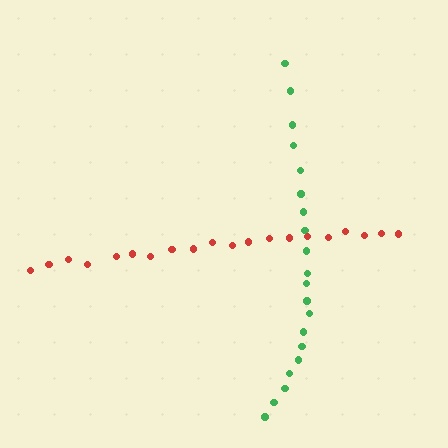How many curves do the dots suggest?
There are 2 distinct paths.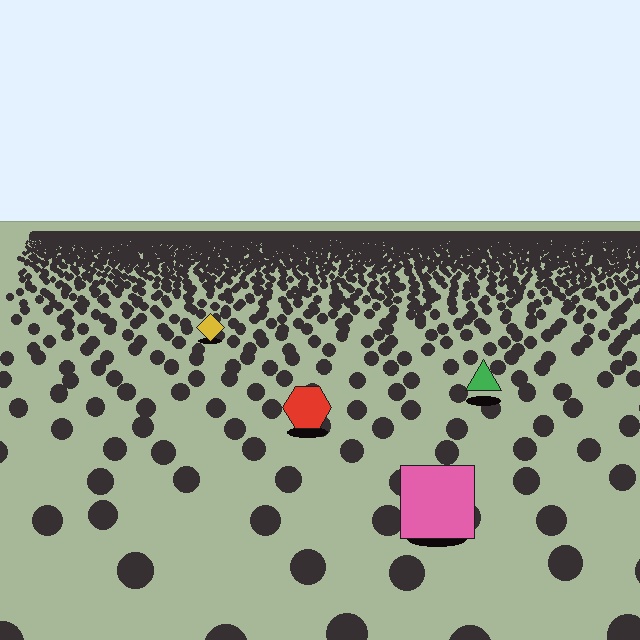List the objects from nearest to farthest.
From nearest to farthest: the pink square, the red hexagon, the green triangle, the yellow diamond.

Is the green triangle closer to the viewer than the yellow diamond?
Yes. The green triangle is closer — you can tell from the texture gradient: the ground texture is coarser near it.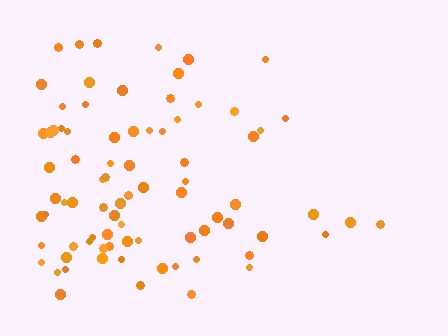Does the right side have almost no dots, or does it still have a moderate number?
Still a moderate number, just noticeably fewer than the left.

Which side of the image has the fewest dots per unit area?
The right.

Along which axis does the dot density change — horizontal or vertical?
Horizontal.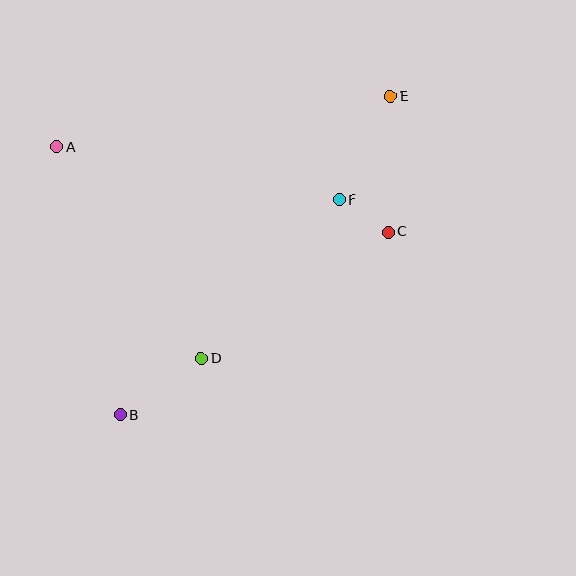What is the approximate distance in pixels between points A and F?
The distance between A and F is approximately 287 pixels.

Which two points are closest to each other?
Points C and F are closest to each other.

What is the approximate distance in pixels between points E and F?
The distance between E and F is approximately 115 pixels.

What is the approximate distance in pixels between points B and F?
The distance between B and F is approximately 307 pixels.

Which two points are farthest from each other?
Points B and E are farthest from each other.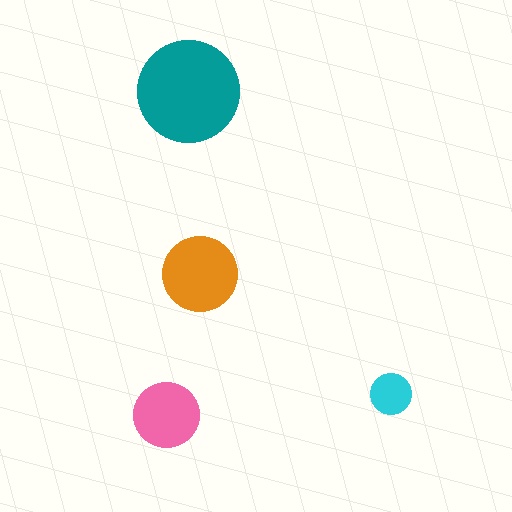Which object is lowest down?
The pink circle is bottommost.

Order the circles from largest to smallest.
the teal one, the orange one, the pink one, the cyan one.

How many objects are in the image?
There are 4 objects in the image.